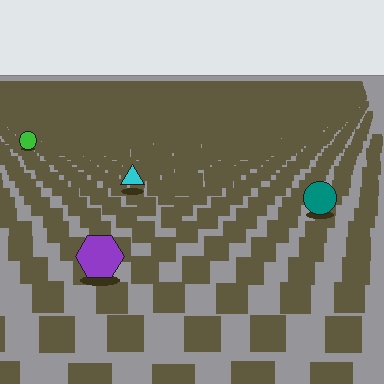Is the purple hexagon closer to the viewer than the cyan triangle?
Yes. The purple hexagon is closer — you can tell from the texture gradient: the ground texture is coarser near it.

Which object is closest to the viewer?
The purple hexagon is closest. The texture marks near it are larger and more spread out.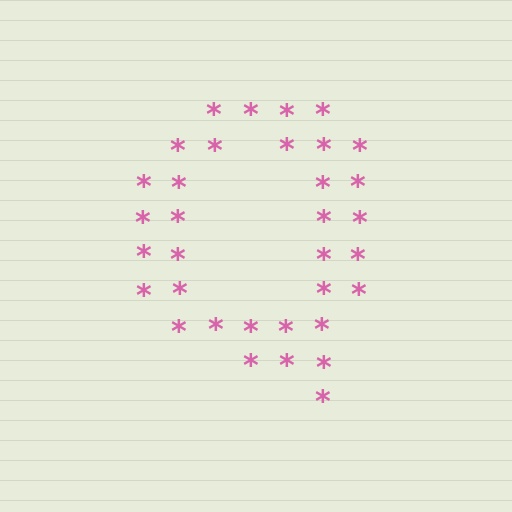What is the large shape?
The large shape is the letter Q.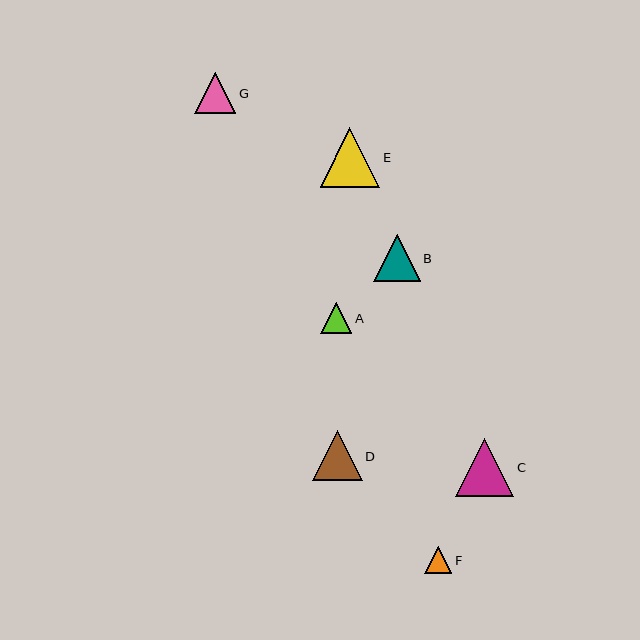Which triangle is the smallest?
Triangle F is the smallest with a size of approximately 27 pixels.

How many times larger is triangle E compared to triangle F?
Triangle E is approximately 2.2 times the size of triangle F.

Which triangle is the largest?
Triangle E is the largest with a size of approximately 60 pixels.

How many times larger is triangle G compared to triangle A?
Triangle G is approximately 1.3 times the size of triangle A.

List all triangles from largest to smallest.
From largest to smallest: E, C, D, B, G, A, F.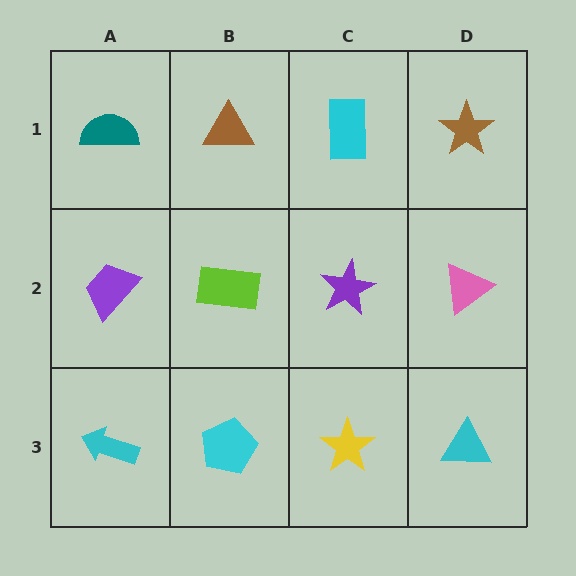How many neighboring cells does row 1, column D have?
2.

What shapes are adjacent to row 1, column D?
A pink triangle (row 2, column D), a cyan rectangle (row 1, column C).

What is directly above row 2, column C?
A cyan rectangle.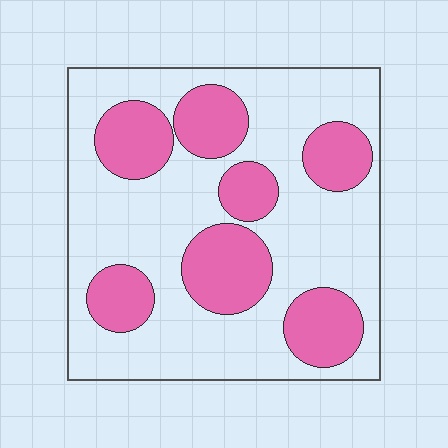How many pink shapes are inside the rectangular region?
7.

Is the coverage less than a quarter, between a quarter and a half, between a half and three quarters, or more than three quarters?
Between a quarter and a half.